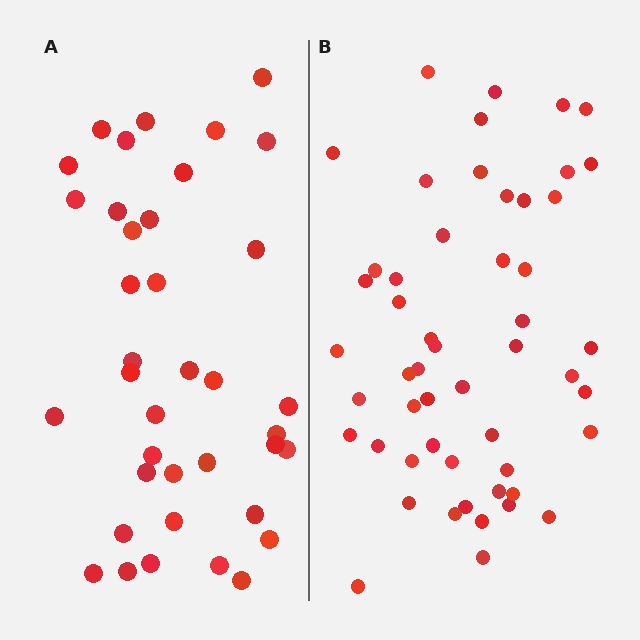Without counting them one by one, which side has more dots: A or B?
Region B (the right region) has more dots.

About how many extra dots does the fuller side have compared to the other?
Region B has approximately 15 more dots than region A.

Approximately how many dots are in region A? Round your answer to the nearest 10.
About 40 dots. (The exact count is 38, which rounds to 40.)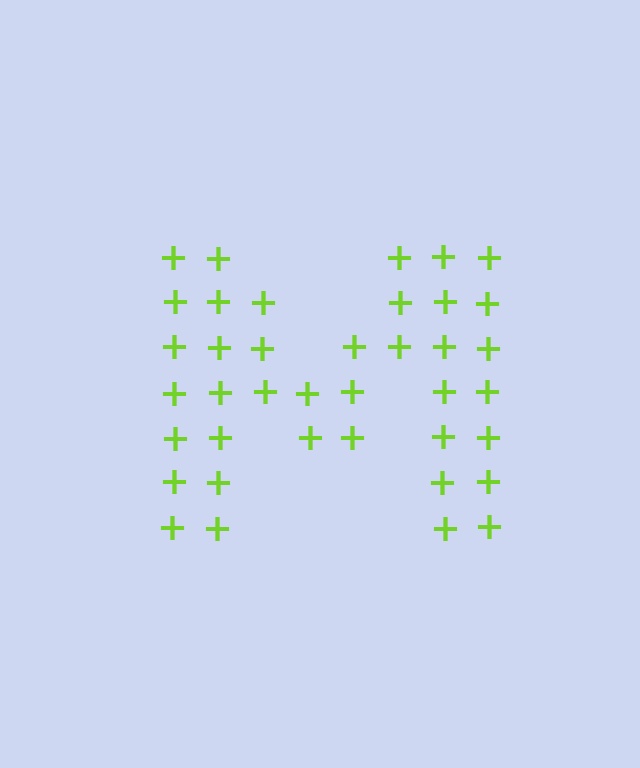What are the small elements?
The small elements are plus signs.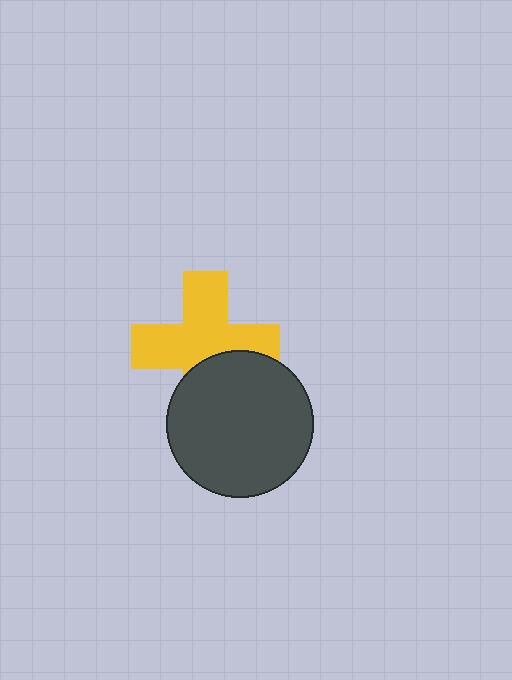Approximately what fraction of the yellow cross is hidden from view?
Roughly 31% of the yellow cross is hidden behind the dark gray circle.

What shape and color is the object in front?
The object in front is a dark gray circle.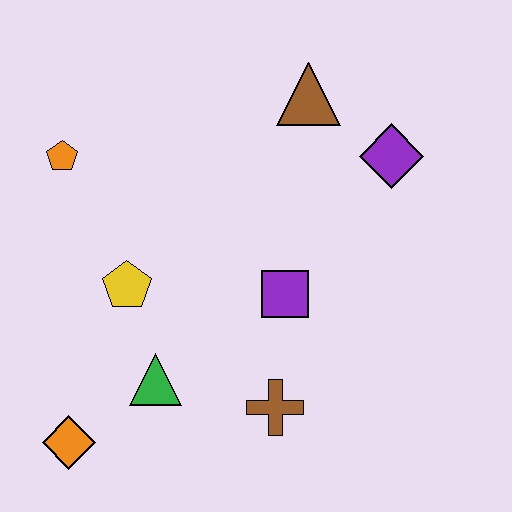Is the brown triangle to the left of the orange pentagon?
No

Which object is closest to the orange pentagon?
The yellow pentagon is closest to the orange pentagon.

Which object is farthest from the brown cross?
The orange pentagon is farthest from the brown cross.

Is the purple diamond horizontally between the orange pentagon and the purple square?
No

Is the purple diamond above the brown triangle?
No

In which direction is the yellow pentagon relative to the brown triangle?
The yellow pentagon is below the brown triangle.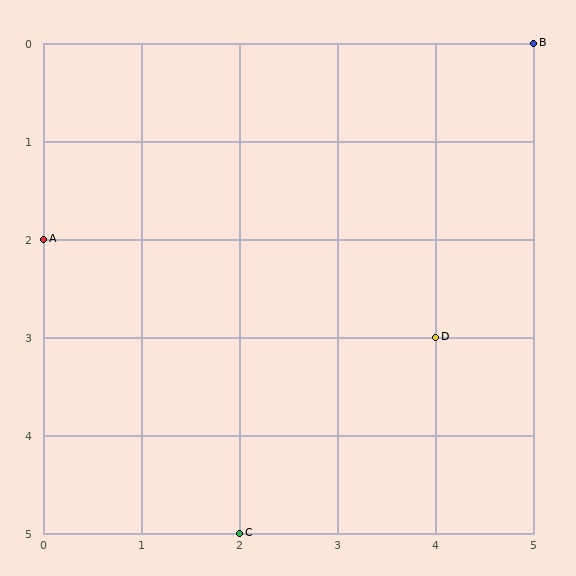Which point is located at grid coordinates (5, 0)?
Point B is at (5, 0).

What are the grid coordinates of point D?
Point D is at grid coordinates (4, 3).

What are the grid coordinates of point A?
Point A is at grid coordinates (0, 2).